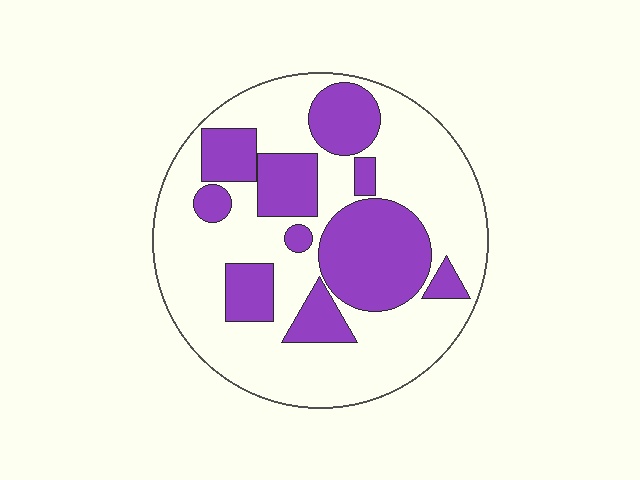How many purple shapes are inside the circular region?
10.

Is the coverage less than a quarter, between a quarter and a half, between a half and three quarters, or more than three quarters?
Between a quarter and a half.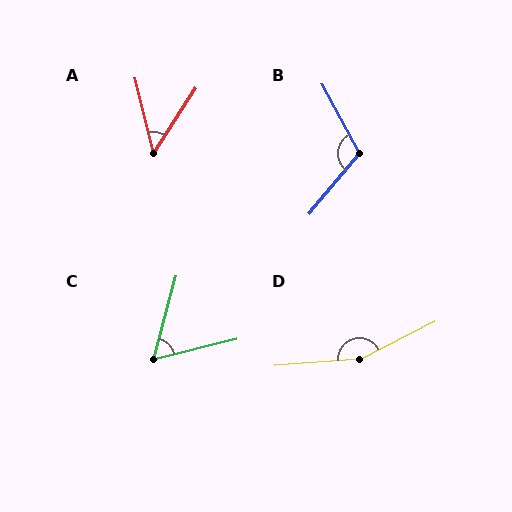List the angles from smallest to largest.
A (47°), C (61°), B (112°), D (157°).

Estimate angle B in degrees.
Approximately 112 degrees.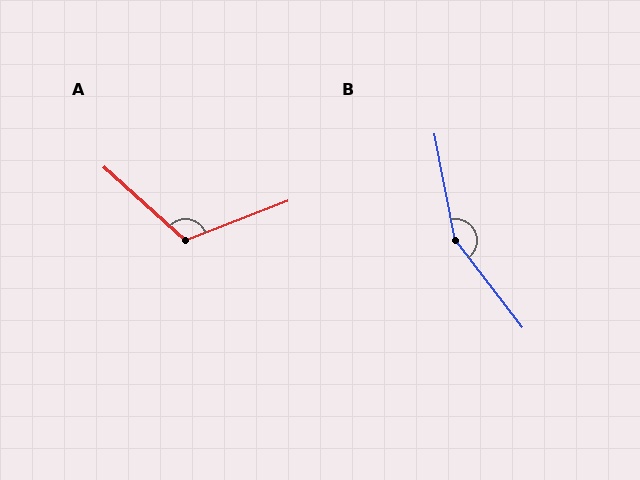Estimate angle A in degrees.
Approximately 116 degrees.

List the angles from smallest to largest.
A (116°), B (153°).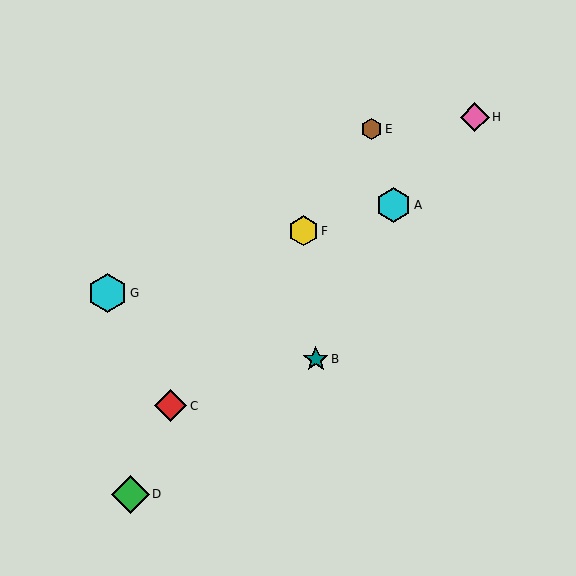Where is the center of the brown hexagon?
The center of the brown hexagon is at (372, 129).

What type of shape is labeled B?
Shape B is a teal star.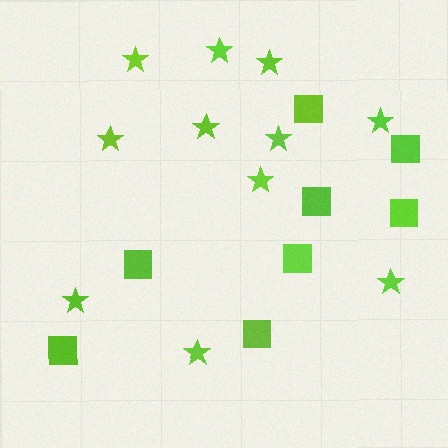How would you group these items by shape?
There are 2 groups: one group of squares (8) and one group of stars (11).